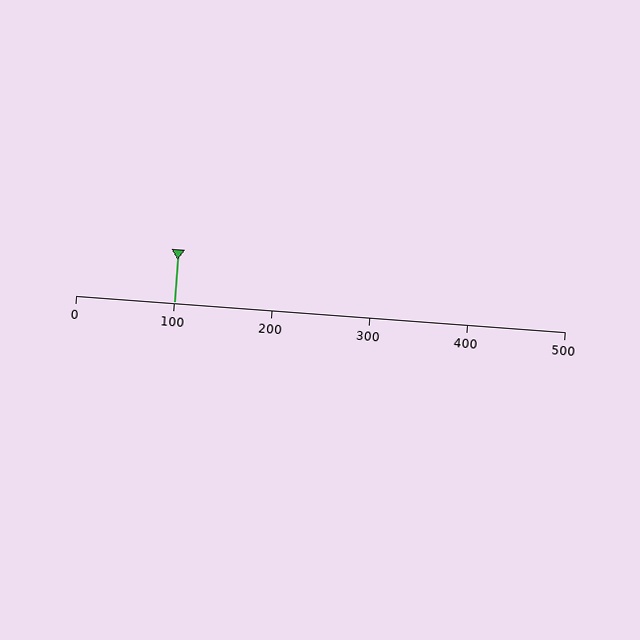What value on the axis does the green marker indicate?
The marker indicates approximately 100.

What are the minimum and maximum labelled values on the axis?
The axis runs from 0 to 500.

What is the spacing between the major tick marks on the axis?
The major ticks are spaced 100 apart.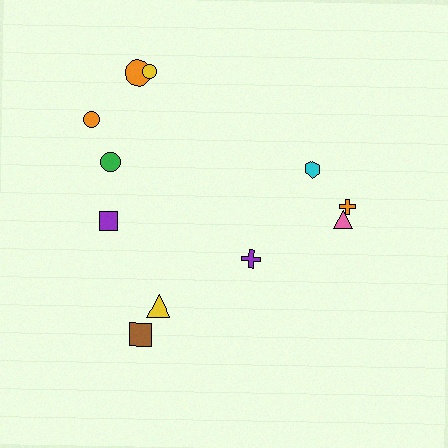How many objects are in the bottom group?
There are 3 objects.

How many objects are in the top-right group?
There are 3 objects.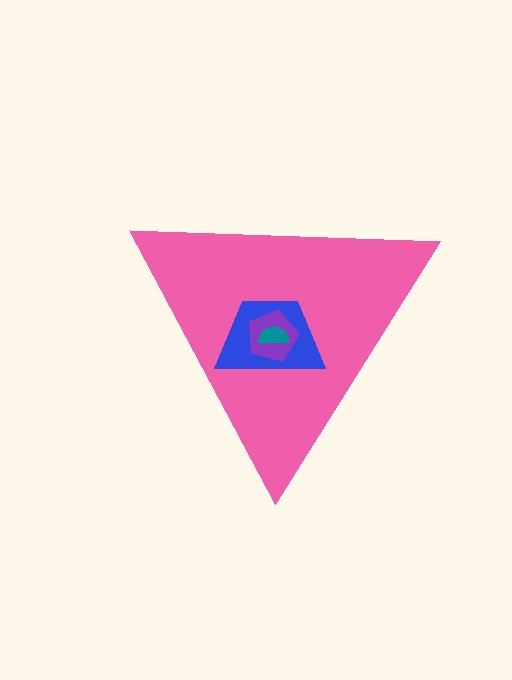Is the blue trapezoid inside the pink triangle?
Yes.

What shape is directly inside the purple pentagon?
The teal semicircle.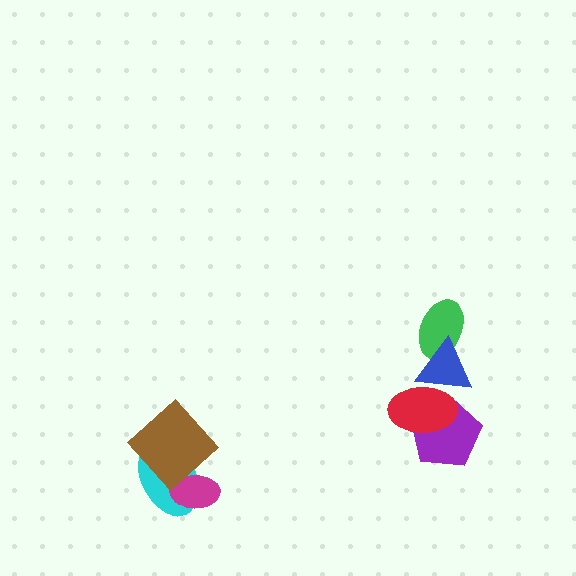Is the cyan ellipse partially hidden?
Yes, it is partially covered by another shape.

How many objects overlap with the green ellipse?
1 object overlaps with the green ellipse.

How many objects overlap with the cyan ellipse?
2 objects overlap with the cyan ellipse.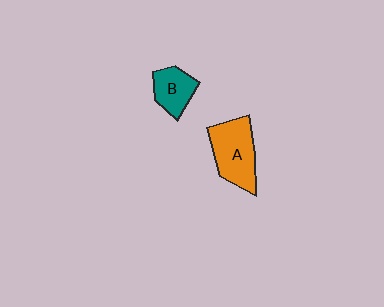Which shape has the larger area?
Shape A (orange).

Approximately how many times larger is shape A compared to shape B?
Approximately 1.6 times.